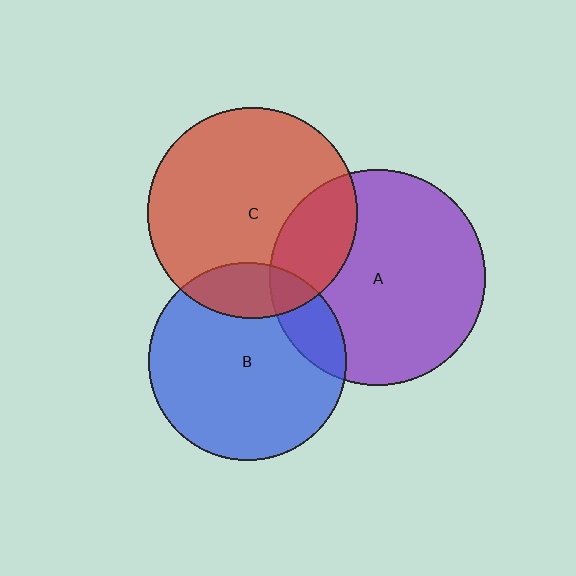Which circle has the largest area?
Circle A (purple).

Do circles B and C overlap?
Yes.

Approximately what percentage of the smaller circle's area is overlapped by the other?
Approximately 15%.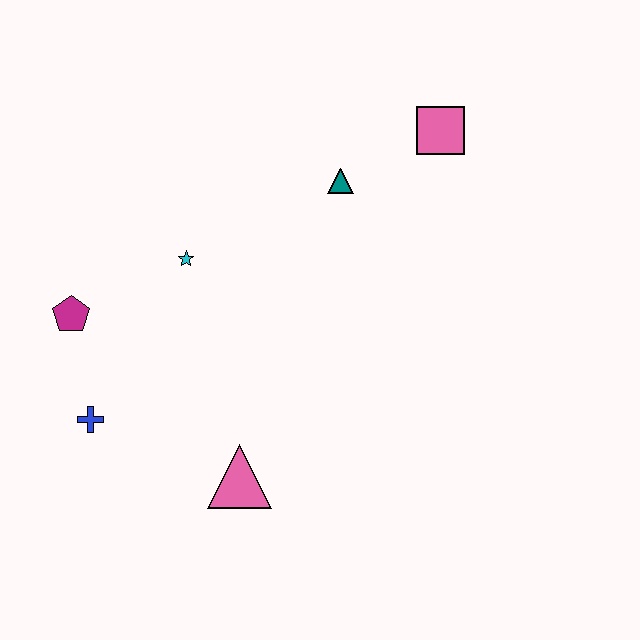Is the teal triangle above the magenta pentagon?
Yes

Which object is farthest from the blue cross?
The pink square is farthest from the blue cross.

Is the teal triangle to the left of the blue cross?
No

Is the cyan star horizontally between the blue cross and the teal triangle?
Yes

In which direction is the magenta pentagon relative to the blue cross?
The magenta pentagon is above the blue cross.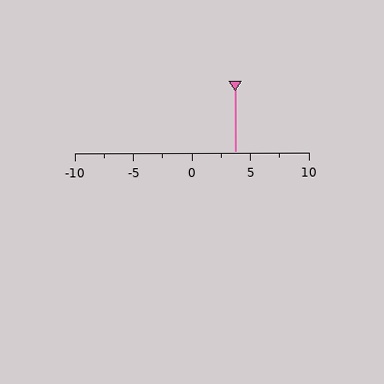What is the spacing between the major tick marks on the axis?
The major ticks are spaced 5 apart.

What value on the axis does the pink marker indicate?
The marker indicates approximately 3.8.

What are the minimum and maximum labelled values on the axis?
The axis runs from -10 to 10.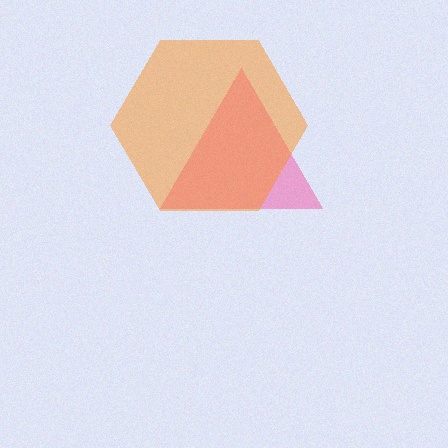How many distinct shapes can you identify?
There are 2 distinct shapes: a pink triangle, an orange hexagon.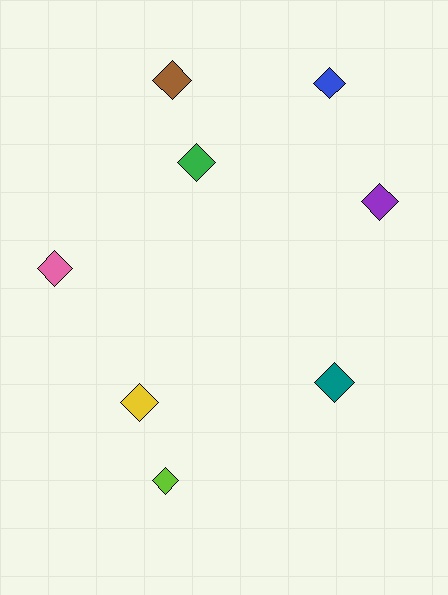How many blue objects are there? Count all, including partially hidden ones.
There is 1 blue object.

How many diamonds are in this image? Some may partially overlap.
There are 8 diamonds.